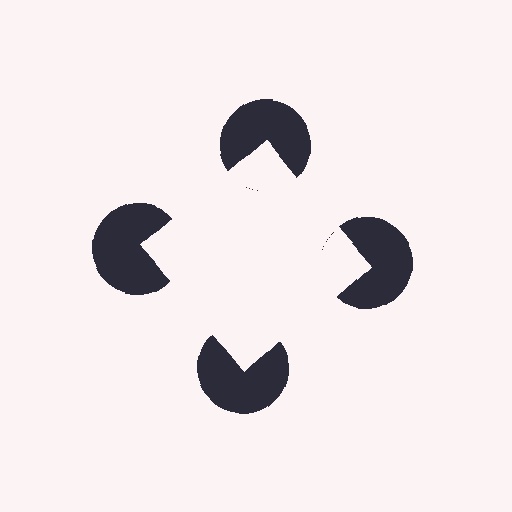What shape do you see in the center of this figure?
An illusory square — its edges are inferred from the aligned wedge cuts in the pac-man discs, not physically drawn.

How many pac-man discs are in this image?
There are 4 — one at each vertex of the illusory square.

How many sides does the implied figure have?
4 sides.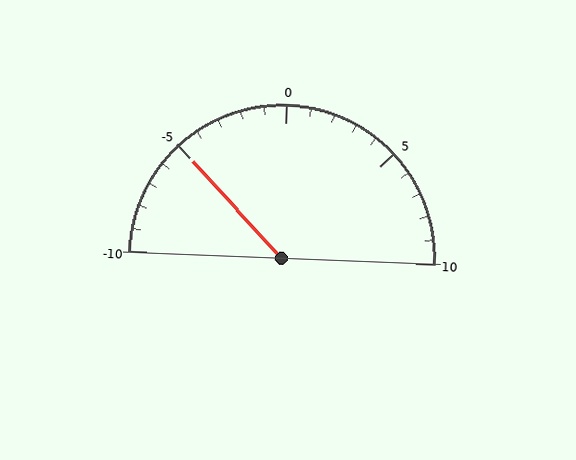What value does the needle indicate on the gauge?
The needle indicates approximately -5.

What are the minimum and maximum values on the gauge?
The gauge ranges from -10 to 10.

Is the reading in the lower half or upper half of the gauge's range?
The reading is in the lower half of the range (-10 to 10).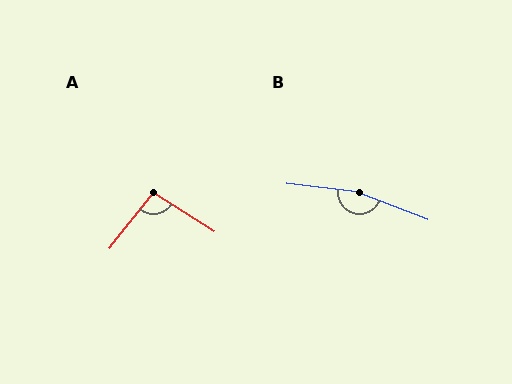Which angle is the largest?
B, at approximately 165 degrees.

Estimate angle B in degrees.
Approximately 165 degrees.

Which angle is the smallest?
A, at approximately 96 degrees.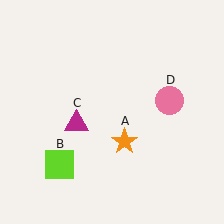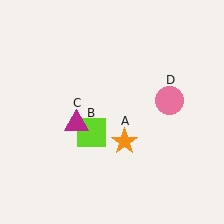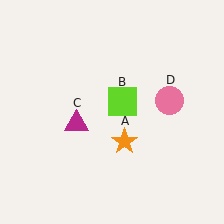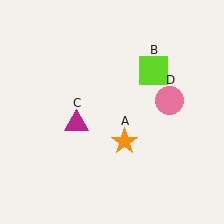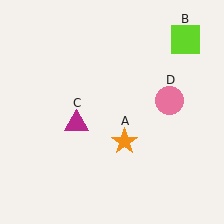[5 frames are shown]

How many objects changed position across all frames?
1 object changed position: lime square (object B).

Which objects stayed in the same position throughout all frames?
Orange star (object A) and magenta triangle (object C) and pink circle (object D) remained stationary.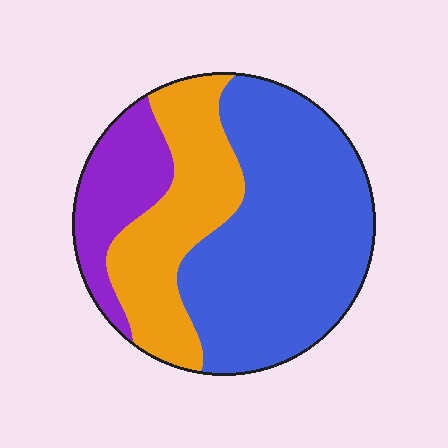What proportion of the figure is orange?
Orange takes up about one quarter (1/4) of the figure.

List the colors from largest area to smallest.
From largest to smallest: blue, orange, purple.